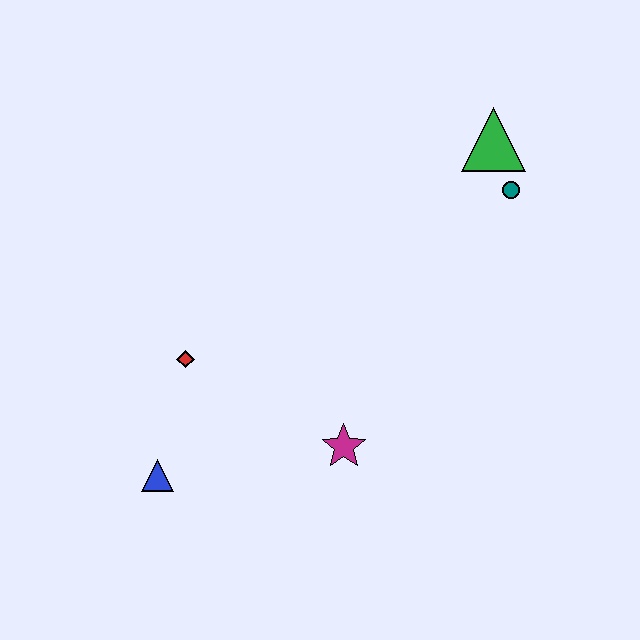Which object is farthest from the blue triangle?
The green triangle is farthest from the blue triangle.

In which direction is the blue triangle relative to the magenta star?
The blue triangle is to the left of the magenta star.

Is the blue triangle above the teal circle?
No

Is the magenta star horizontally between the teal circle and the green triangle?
No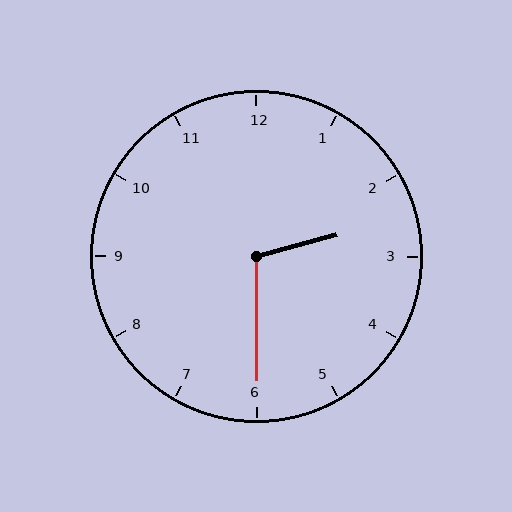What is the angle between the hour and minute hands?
Approximately 105 degrees.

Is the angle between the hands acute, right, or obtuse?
It is obtuse.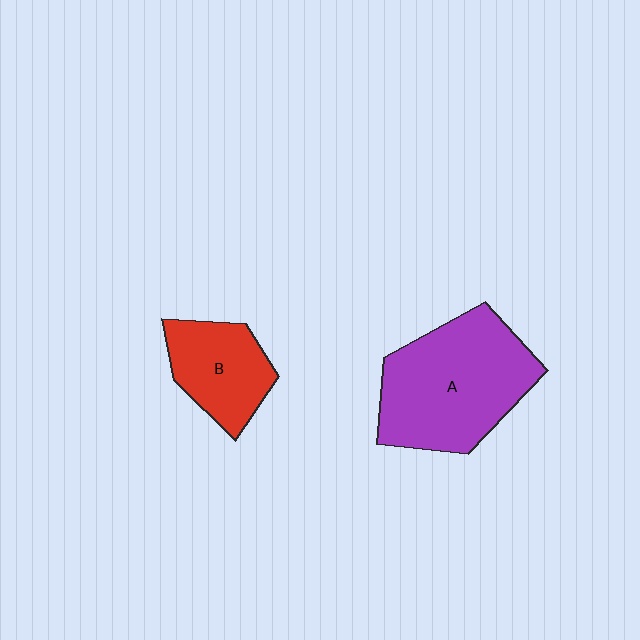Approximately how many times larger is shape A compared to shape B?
Approximately 1.9 times.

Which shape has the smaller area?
Shape B (red).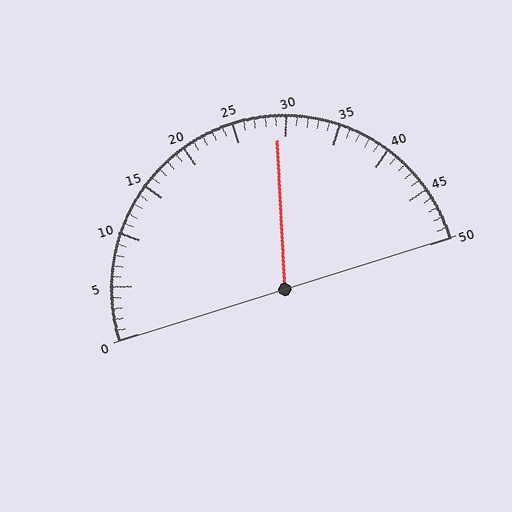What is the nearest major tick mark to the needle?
The nearest major tick mark is 30.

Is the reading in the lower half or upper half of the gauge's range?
The reading is in the upper half of the range (0 to 50).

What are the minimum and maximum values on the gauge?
The gauge ranges from 0 to 50.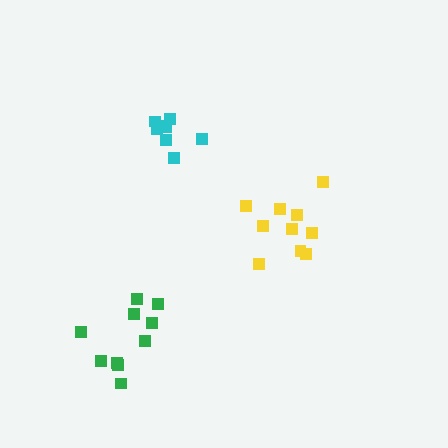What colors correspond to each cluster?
The clusters are colored: cyan, green, yellow.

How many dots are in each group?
Group 1: 8 dots, Group 2: 10 dots, Group 3: 10 dots (28 total).